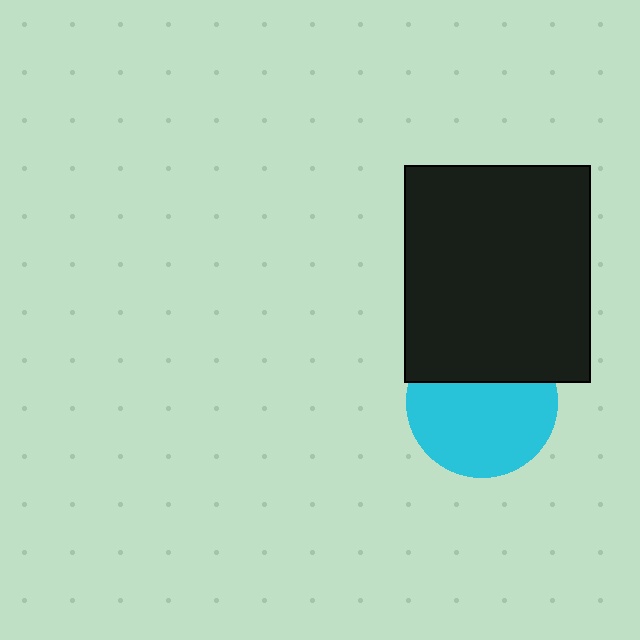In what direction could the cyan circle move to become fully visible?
The cyan circle could move down. That would shift it out from behind the black rectangle entirely.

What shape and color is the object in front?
The object in front is a black rectangle.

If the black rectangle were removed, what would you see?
You would see the complete cyan circle.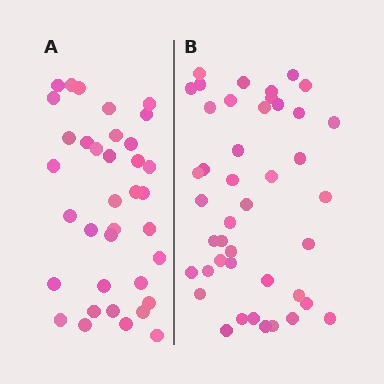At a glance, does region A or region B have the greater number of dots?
Region B (the right region) has more dots.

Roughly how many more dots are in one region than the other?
Region B has roughly 8 or so more dots than region A.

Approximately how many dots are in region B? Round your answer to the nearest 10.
About 40 dots. (The exact count is 43, which rounds to 40.)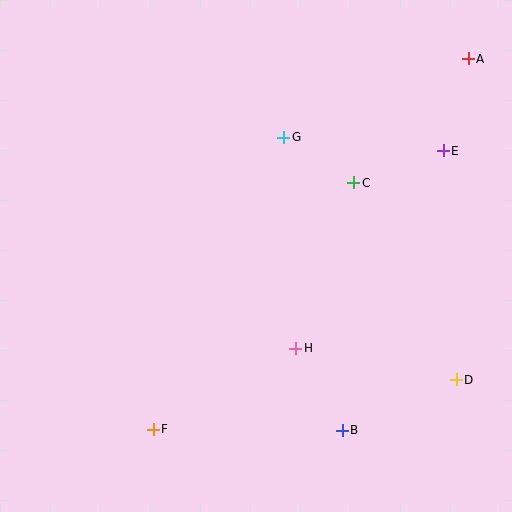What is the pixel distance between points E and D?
The distance between E and D is 230 pixels.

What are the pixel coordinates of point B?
Point B is at (342, 430).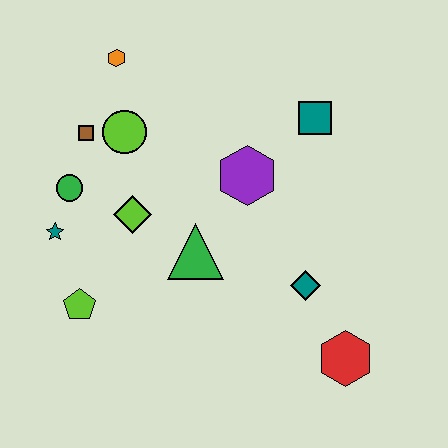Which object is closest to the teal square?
The purple hexagon is closest to the teal square.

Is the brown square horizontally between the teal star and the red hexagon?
Yes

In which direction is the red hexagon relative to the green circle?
The red hexagon is to the right of the green circle.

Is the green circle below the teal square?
Yes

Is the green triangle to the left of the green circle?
No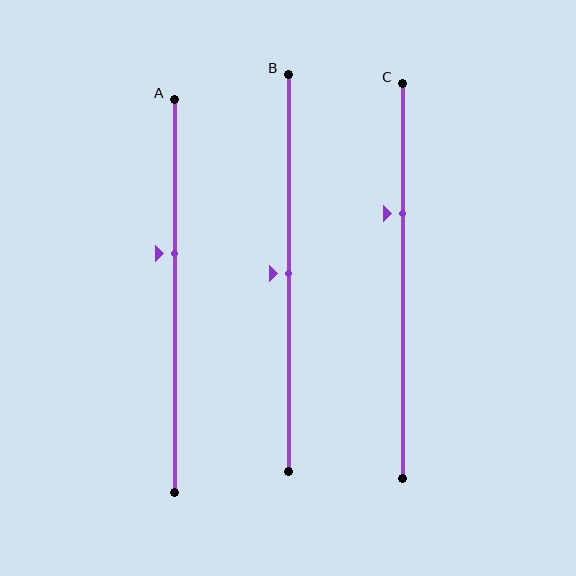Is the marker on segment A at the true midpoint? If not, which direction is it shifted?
No, the marker on segment A is shifted upward by about 11% of the segment length.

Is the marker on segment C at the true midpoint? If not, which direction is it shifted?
No, the marker on segment C is shifted upward by about 17% of the segment length.